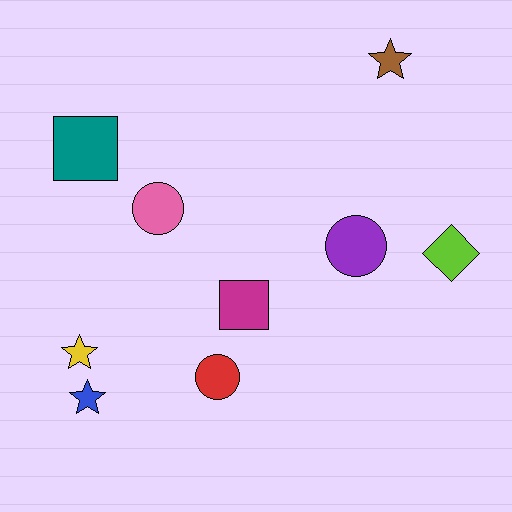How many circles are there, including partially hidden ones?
There are 3 circles.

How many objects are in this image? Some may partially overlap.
There are 9 objects.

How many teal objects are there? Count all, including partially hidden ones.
There is 1 teal object.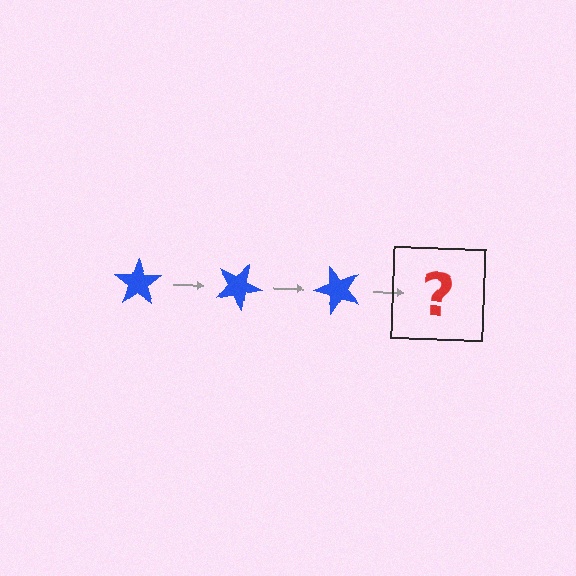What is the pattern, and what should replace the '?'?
The pattern is that the star rotates 25 degrees each step. The '?' should be a blue star rotated 75 degrees.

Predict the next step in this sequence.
The next step is a blue star rotated 75 degrees.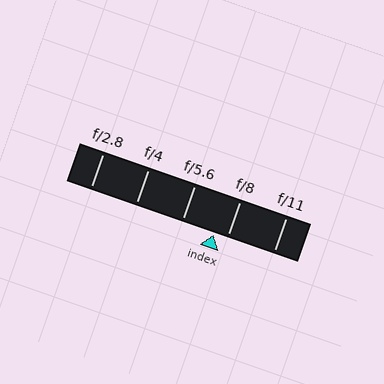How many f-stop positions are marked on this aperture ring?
There are 5 f-stop positions marked.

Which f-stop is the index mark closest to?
The index mark is closest to f/8.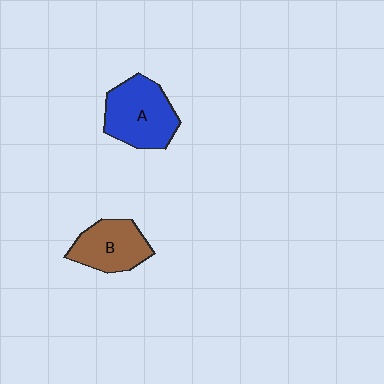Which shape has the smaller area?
Shape B (brown).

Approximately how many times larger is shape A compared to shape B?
Approximately 1.3 times.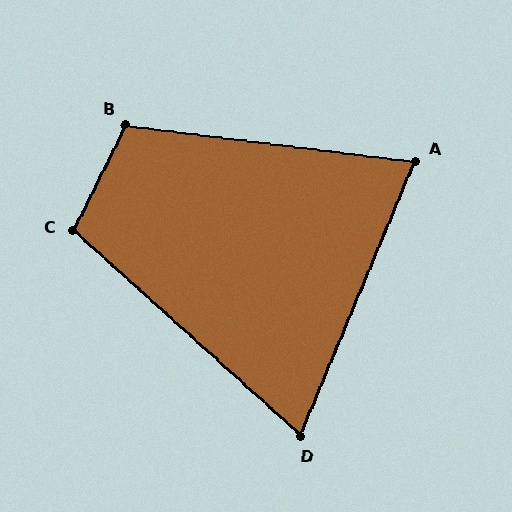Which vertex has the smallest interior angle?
D, at approximately 71 degrees.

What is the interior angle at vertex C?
Approximately 106 degrees (obtuse).